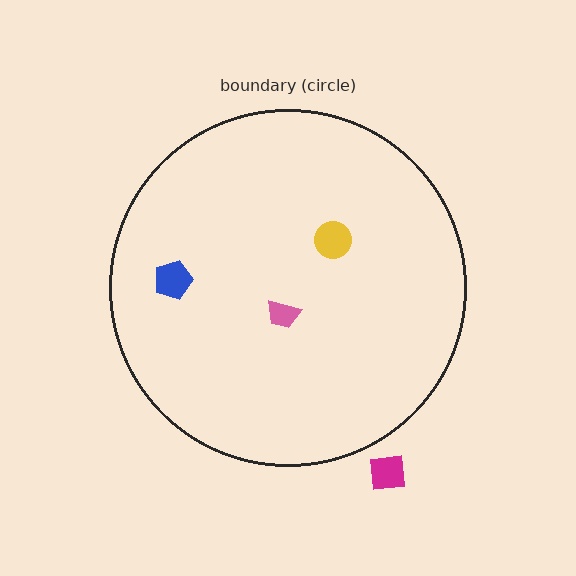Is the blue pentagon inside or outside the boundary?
Inside.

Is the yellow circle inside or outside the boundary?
Inside.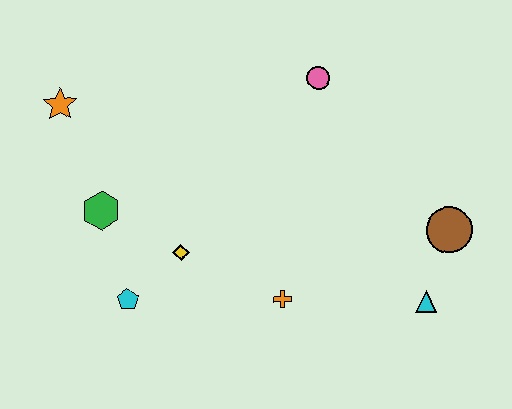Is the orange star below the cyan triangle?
No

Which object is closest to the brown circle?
The cyan triangle is closest to the brown circle.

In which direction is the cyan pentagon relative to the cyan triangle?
The cyan pentagon is to the left of the cyan triangle.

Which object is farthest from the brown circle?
The orange star is farthest from the brown circle.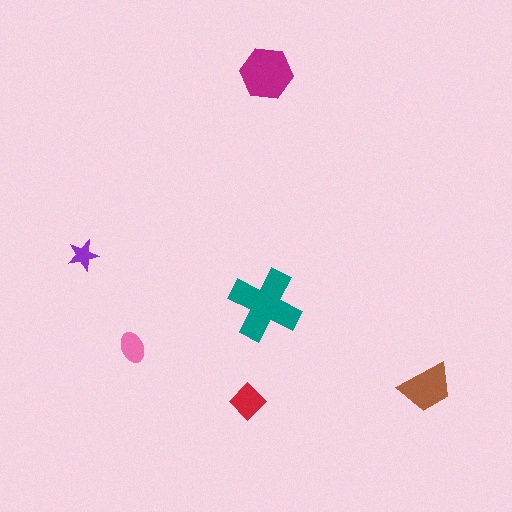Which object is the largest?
The teal cross.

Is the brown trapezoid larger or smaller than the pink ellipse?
Larger.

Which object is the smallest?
The purple star.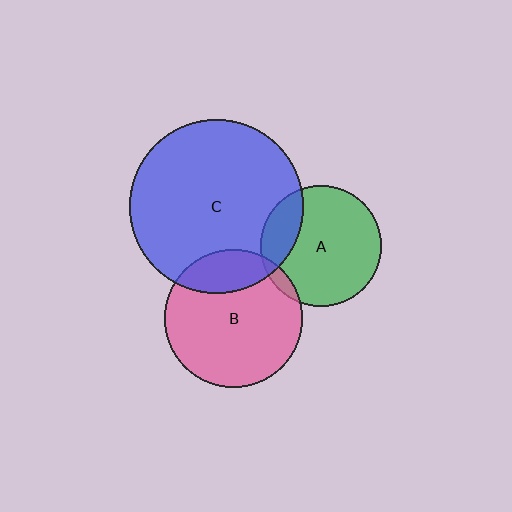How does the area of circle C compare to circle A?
Approximately 2.1 times.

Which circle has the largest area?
Circle C (blue).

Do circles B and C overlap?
Yes.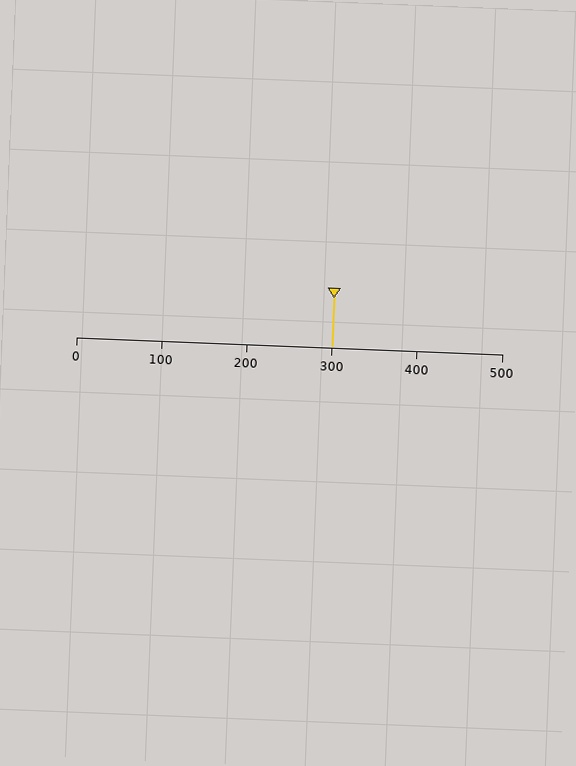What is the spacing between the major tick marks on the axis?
The major ticks are spaced 100 apart.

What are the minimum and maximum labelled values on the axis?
The axis runs from 0 to 500.